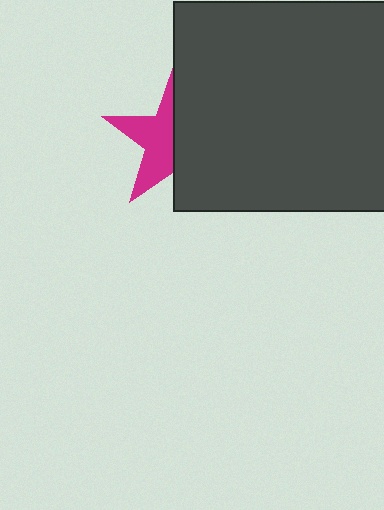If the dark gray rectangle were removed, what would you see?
You would see the complete magenta star.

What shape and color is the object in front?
The object in front is a dark gray rectangle.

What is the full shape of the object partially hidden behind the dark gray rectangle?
The partially hidden object is a magenta star.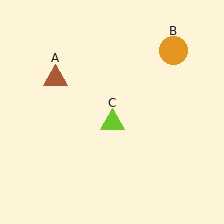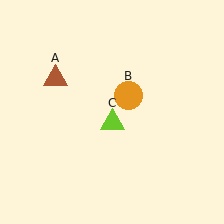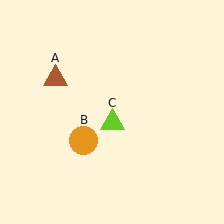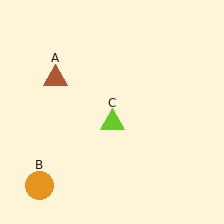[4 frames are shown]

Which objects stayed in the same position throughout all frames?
Brown triangle (object A) and lime triangle (object C) remained stationary.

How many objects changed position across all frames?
1 object changed position: orange circle (object B).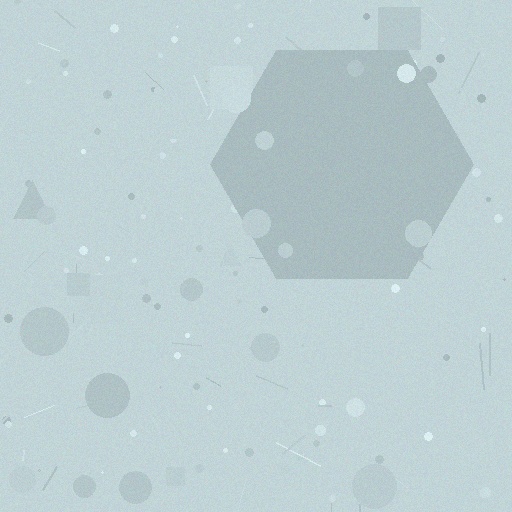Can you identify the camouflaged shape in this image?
The camouflaged shape is a hexagon.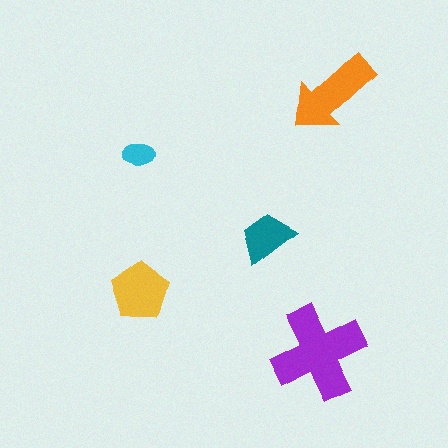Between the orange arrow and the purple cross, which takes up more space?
The purple cross.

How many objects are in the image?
There are 5 objects in the image.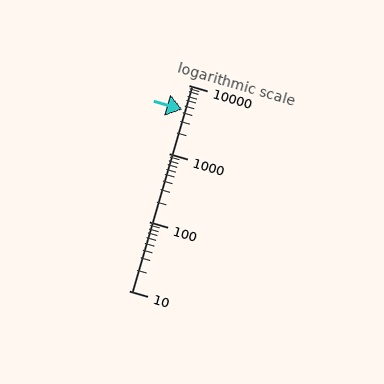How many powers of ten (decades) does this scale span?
The scale spans 3 decades, from 10 to 10000.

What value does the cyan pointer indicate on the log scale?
The pointer indicates approximately 4400.